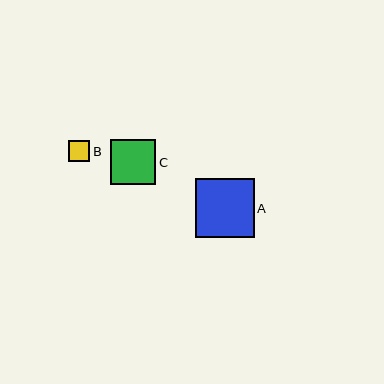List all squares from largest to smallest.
From largest to smallest: A, C, B.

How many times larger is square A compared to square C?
Square A is approximately 1.3 times the size of square C.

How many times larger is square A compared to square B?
Square A is approximately 2.8 times the size of square B.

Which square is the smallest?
Square B is the smallest with a size of approximately 21 pixels.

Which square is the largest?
Square A is the largest with a size of approximately 58 pixels.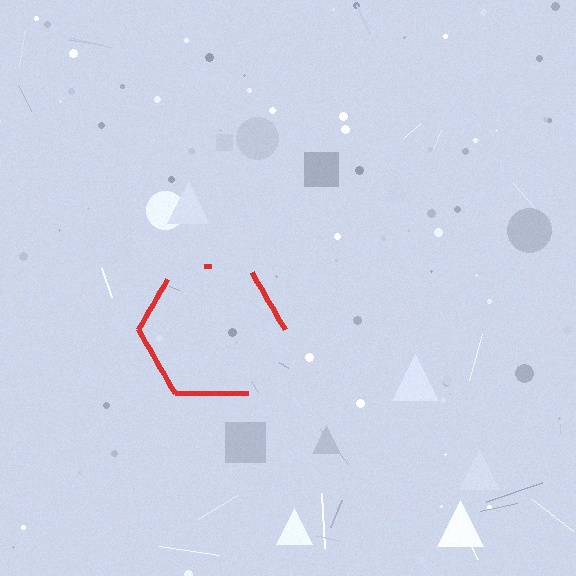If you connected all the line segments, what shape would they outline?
They would outline a hexagon.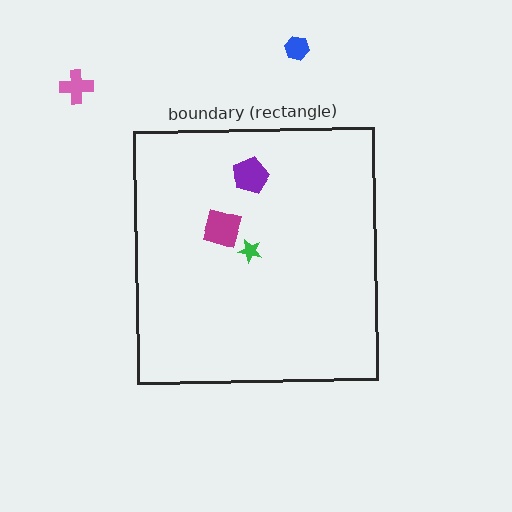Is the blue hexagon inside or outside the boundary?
Outside.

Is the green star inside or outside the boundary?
Inside.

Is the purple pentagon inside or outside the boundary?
Inside.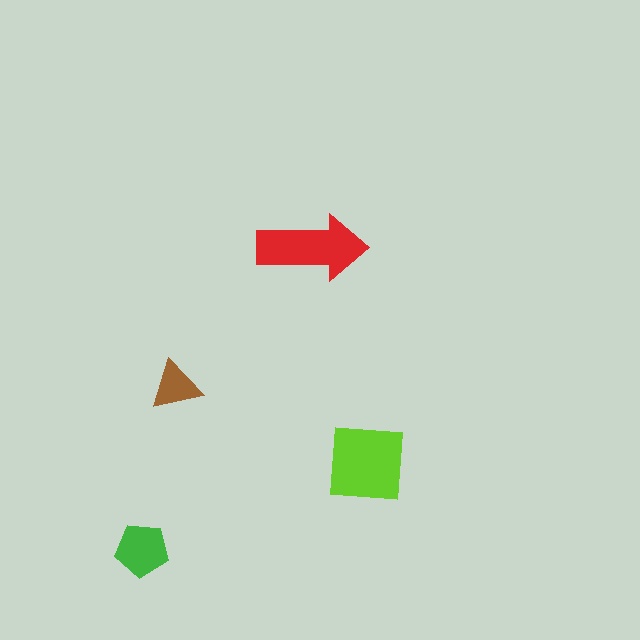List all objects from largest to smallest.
The lime square, the red arrow, the green pentagon, the brown triangle.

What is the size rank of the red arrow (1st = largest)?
2nd.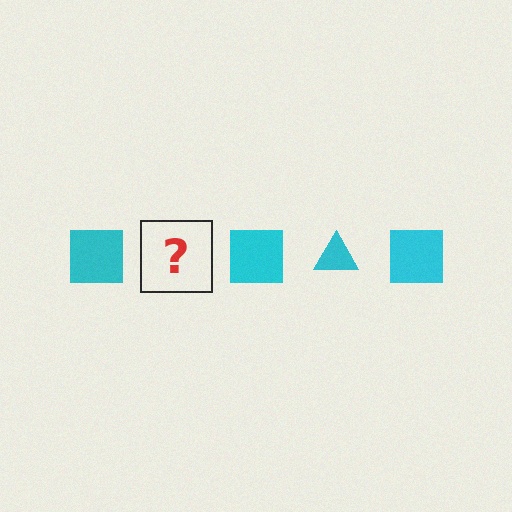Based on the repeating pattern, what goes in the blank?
The blank should be a cyan triangle.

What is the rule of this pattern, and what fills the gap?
The rule is that the pattern cycles through square, triangle shapes in cyan. The gap should be filled with a cyan triangle.